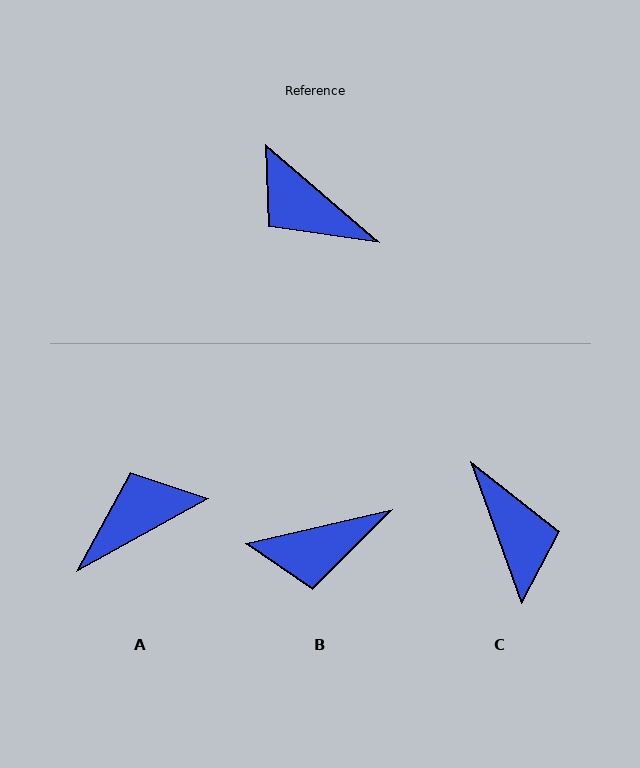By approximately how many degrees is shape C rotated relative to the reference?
Approximately 150 degrees counter-clockwise.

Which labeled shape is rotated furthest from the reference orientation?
C, about 150 degrees away.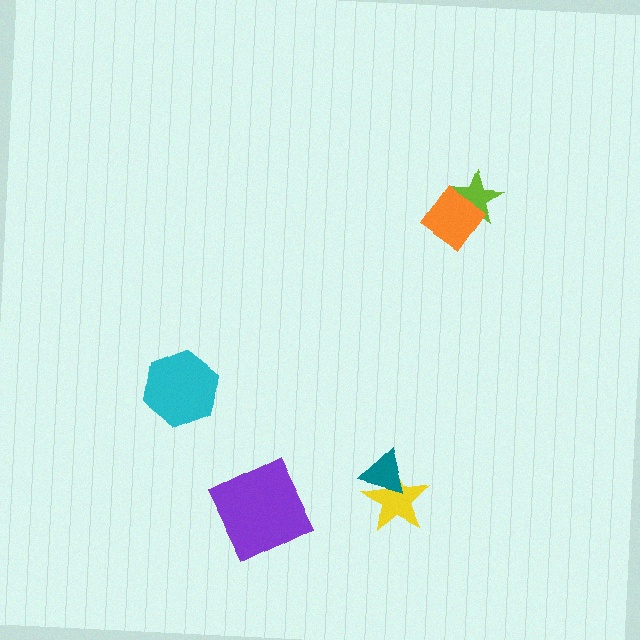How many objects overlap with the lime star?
1 object overlaps with the lime star.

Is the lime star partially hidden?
Yes, it is partially covered by another shape.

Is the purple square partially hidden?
No, no other shape covers it.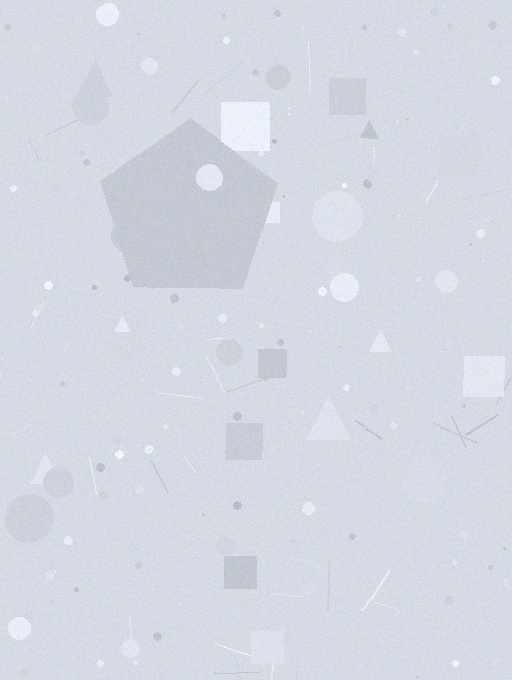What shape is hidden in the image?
A pentagon is hidden in the image.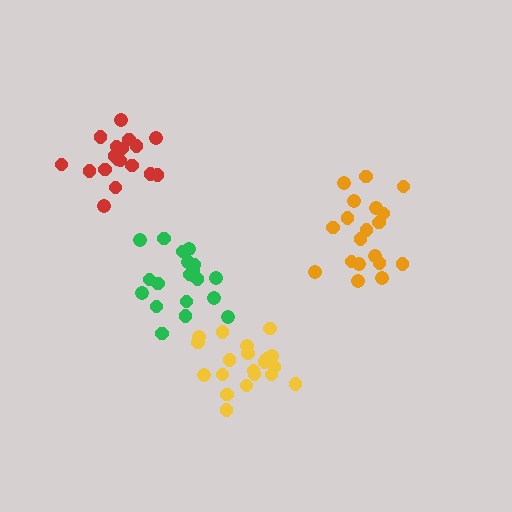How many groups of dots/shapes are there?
There are 4 groups.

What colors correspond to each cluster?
The clusters are colored: orange, green, yellow, red.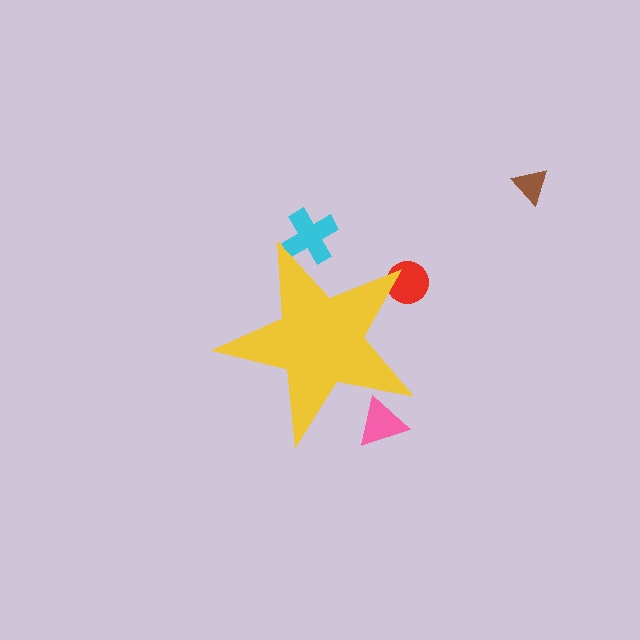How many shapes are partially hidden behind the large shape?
3 shapes are partially hidden.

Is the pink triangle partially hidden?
Yes, the pink triangle is partially hidden behind the yellow star.